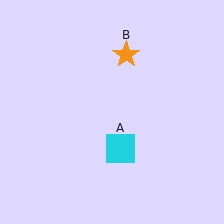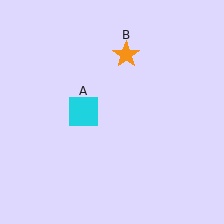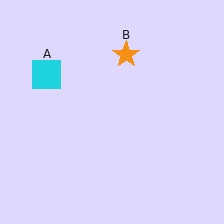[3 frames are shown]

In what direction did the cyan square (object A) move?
The cyan square (object A) moved up and to the left.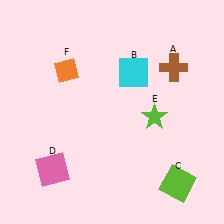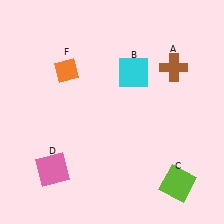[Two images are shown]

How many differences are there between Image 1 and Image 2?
There is 1 difference between the two images.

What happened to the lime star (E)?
The lime star (E) was removed in Image 2. It was in the bottom-right area of Image 1.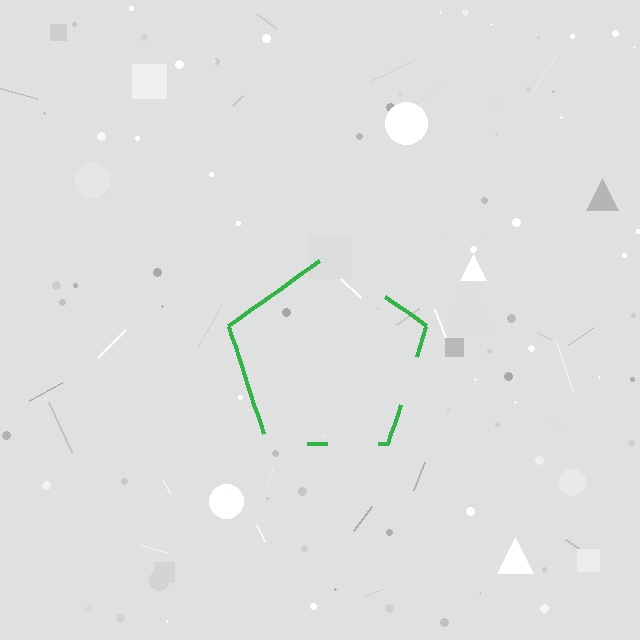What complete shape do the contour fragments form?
The contour fragments form a pentagon.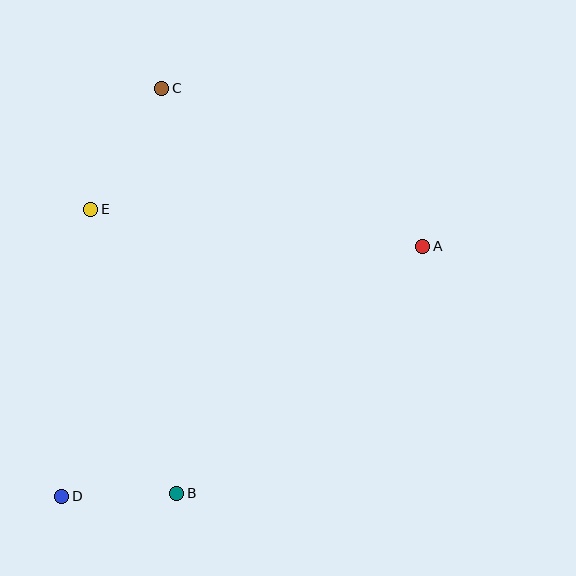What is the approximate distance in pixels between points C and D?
The distance between C and D is approximately 420 pixels.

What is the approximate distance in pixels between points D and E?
The distance between D and E is approximately 288 pixels.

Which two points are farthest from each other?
Points A and D are farthest from each other.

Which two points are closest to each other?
Points B and D are closest to each other.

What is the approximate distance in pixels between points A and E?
The distance between A and E is approximately 334 pixels.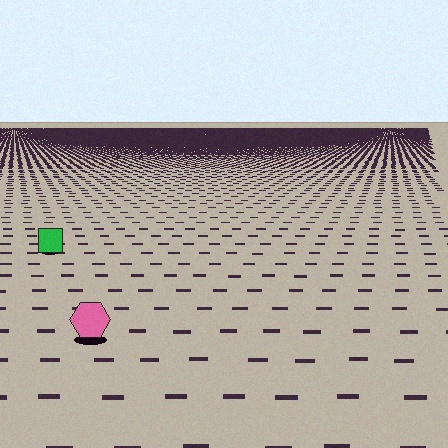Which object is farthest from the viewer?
The green square is farthest from the viewer. It appears smaller and the ground texture around it is denser.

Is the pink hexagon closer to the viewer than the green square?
Yes. The pink hexagon is closer — you can tell from the texture gradient: the ground texture is coarser near it.